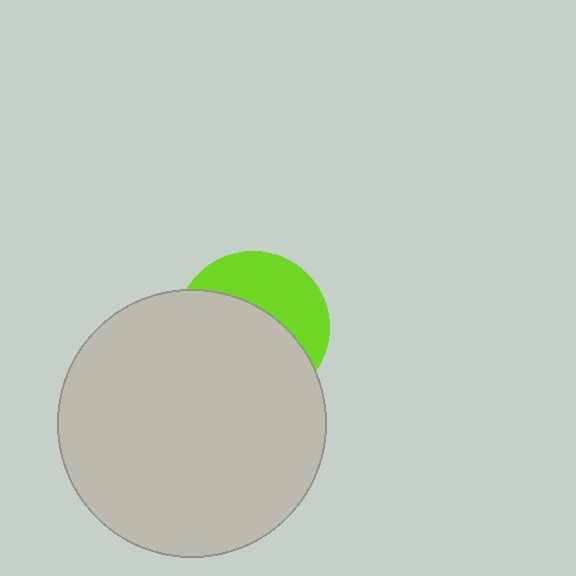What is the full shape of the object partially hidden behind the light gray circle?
The partially hidden object is a lime circle.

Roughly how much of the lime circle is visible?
A small part of it is visible (roughly 39%).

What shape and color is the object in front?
The object in front is a light gray circle.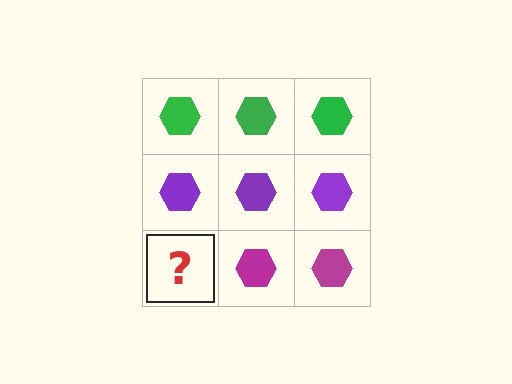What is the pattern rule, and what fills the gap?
The rule is that each row has a consistent color. The gap should be filled with a magenta hexagon.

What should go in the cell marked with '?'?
The missing cell should contain a magenta hexagon.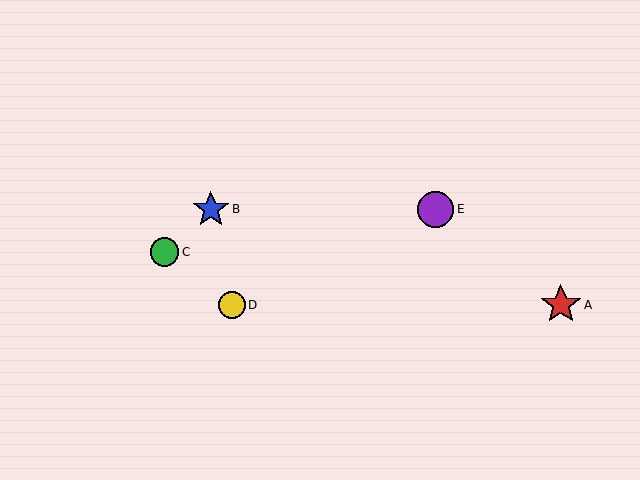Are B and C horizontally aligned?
No, B is at y≈209 and C is at y≈252.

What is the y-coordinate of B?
Object B is at y≈209.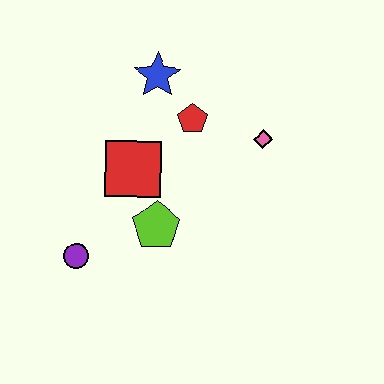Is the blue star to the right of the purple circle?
Yes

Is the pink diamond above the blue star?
No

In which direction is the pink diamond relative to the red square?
The pink diamond is to the right of the red square.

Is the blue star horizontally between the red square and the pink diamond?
Yes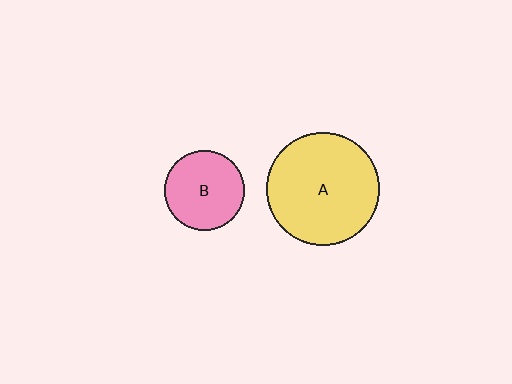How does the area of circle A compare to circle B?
Approximately 2.0 times.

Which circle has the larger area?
Circle A (yellow).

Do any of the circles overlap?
No, none of the circles overlap.